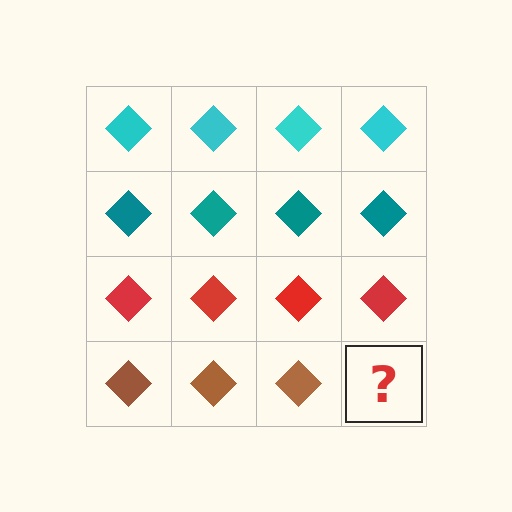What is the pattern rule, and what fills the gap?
The rule is that each row has a consistent color. The gap should be filled with a brown diamond.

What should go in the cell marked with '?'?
The missing cell should contain a brown diamond.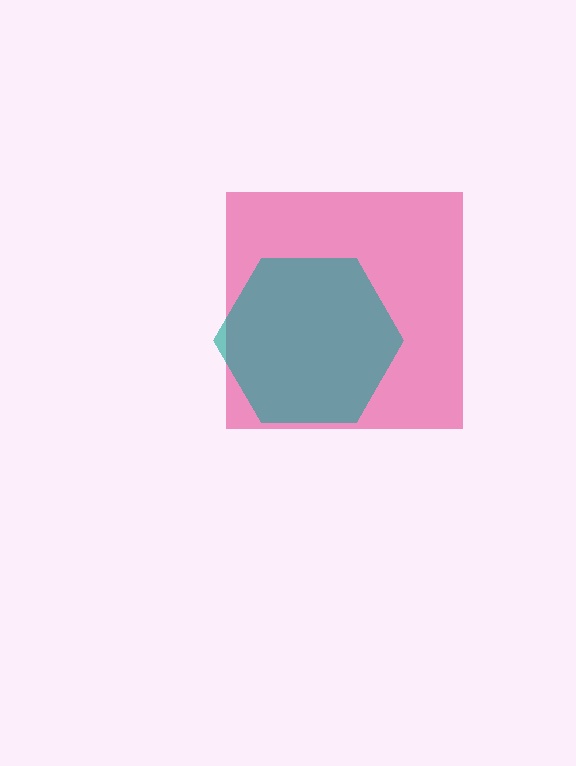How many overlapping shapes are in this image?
There are 2 overlapping shapes in the image.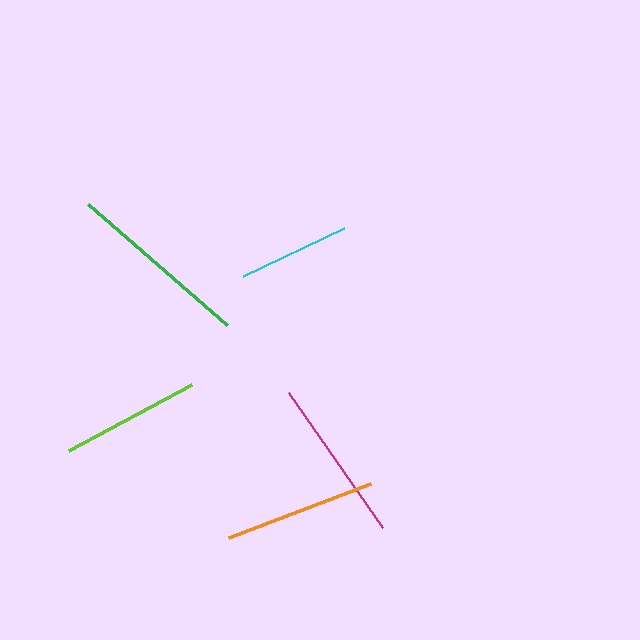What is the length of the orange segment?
The orange segment is approximately 152 pixels long.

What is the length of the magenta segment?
The magenta segment is approximately 164 pixels long.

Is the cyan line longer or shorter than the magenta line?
The magenta line is longer than the cyan line.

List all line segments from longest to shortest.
From longest to shortest: green, magenta, orange, lime, cyan.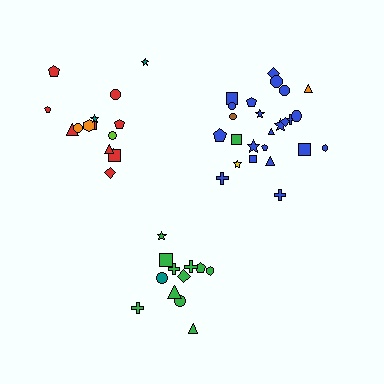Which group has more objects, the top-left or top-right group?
The top-right group.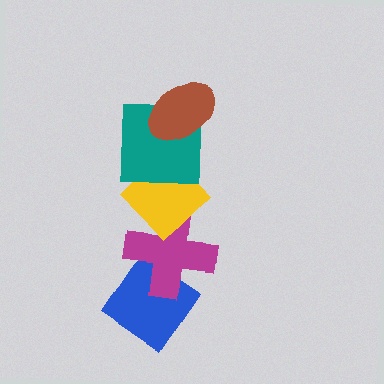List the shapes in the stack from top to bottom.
From top to bottom: the brown ellipse, the teal square, the yellow diamond, the magenta cross, the blue diamond.